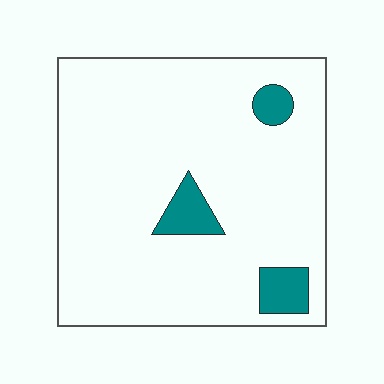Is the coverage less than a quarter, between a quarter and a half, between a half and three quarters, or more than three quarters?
Less than a quarter.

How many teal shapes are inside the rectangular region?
3.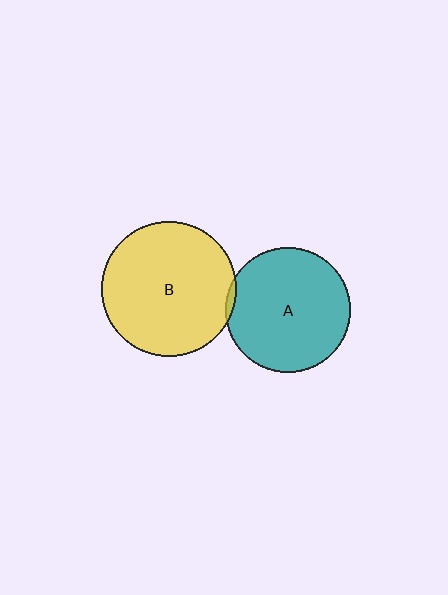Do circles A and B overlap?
Yes.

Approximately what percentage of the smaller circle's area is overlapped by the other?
Approximately 5%.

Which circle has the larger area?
Circle B (yellow).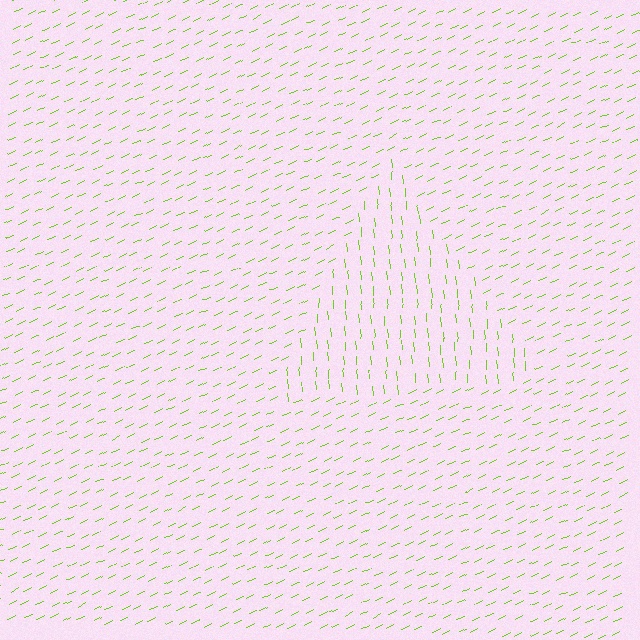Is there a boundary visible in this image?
Yes, there is a texture boundary formed by a change in line orientation.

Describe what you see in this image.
The image is filled with small lime line segments. A triangle region in the image has lines oriented differently from the surrounding lines, creating a visible texture boundary.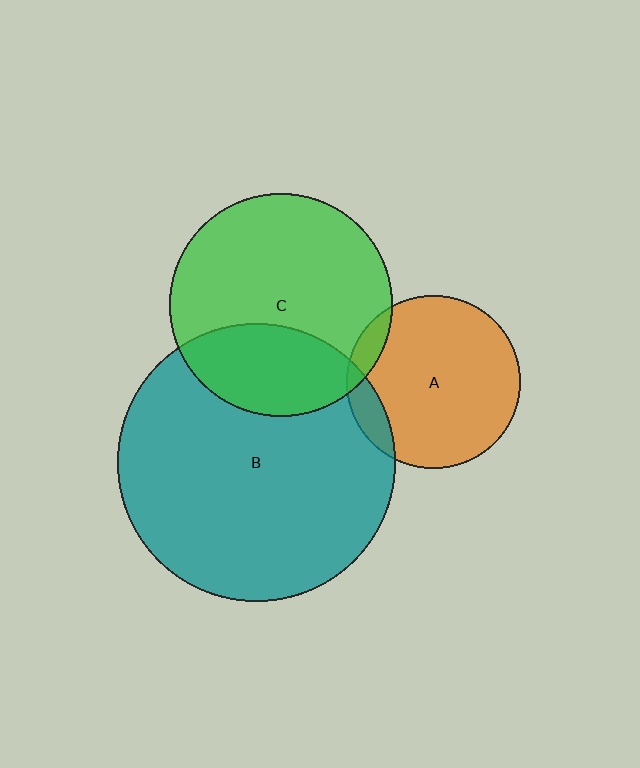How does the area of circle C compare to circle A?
Approximately 1.7 times.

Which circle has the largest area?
Circle B (teal).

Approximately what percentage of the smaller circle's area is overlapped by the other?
Approximately 30%.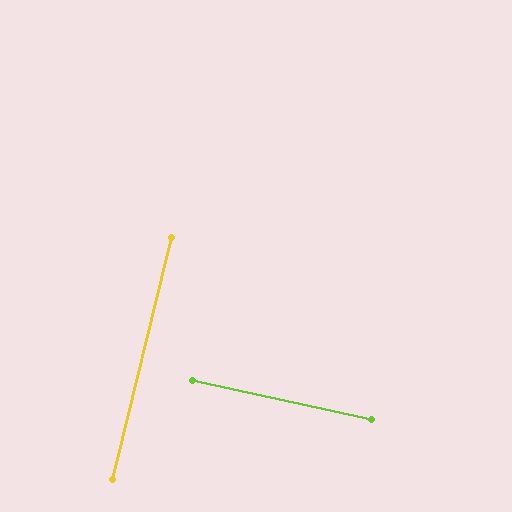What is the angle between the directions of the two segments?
Approximately 89 degrees.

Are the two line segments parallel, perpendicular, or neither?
Perpendicular — they meet at approximately 89°.